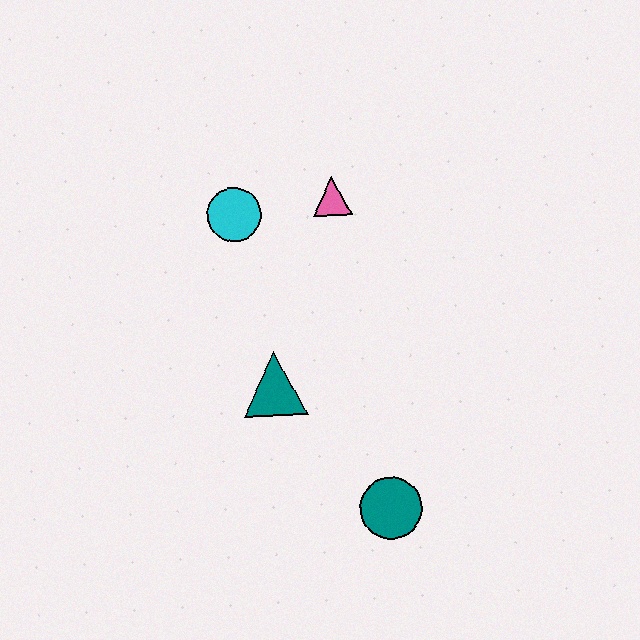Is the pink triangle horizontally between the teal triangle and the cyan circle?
No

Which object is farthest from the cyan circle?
The teal circle is farthest from the cyan circle.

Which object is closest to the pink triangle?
The cyan circle is closest to the pink triangle.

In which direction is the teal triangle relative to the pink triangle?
The teal triangle is below the pink triangle.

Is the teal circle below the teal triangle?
Yes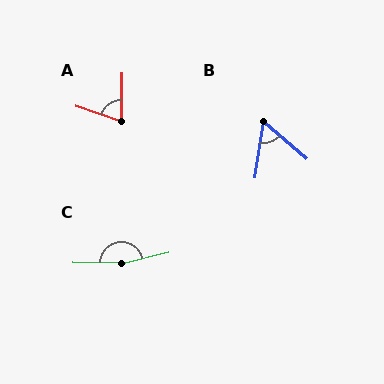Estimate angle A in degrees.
Approximately 72 degrees.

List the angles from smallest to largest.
B (58°), A (72°), C (165°).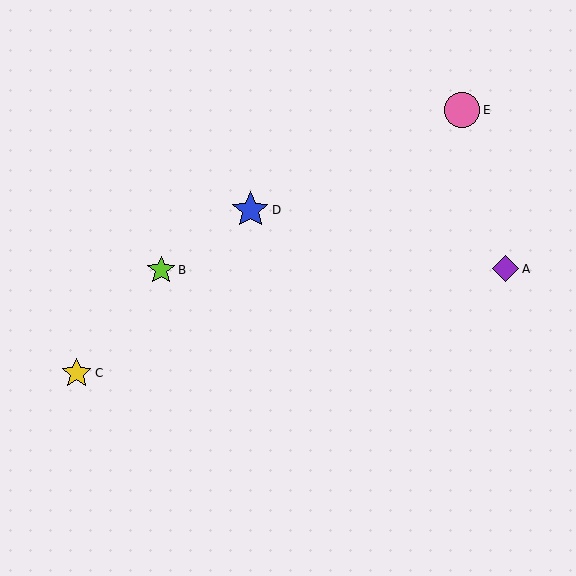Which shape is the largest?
The blue star (labeled D) is the largest.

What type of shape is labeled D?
Shape D is a blue star.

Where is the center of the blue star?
The center of the blue star is at (250, 210).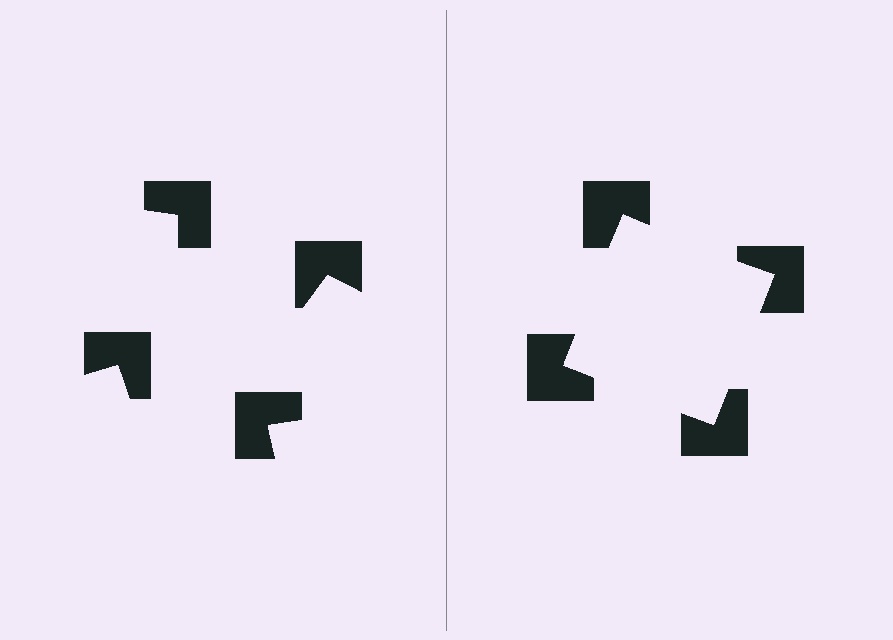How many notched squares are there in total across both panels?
8 — 4 on each side.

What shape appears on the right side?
An illusory square.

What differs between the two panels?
The notched squares are positioned identically on both sides; only the wedge orientations differ. On the right they align to a square; on the left they are misaligned.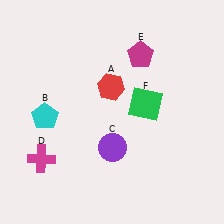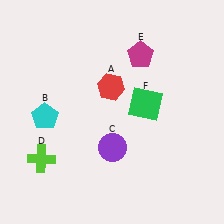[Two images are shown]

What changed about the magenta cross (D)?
In Image 1, D is magenta. In Image 2, it changed to lime.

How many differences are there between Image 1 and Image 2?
There is 1 difference between the two images.